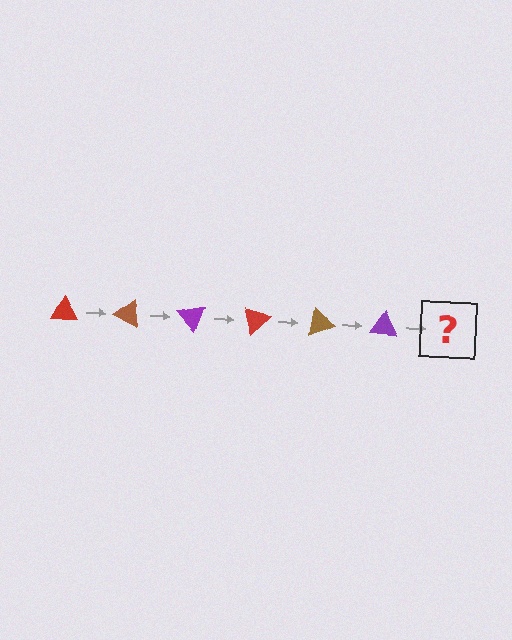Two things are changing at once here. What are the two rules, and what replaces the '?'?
The two rules are that it rotates 25 degrees each step and the color cycles through red, brown, and purple. The '?' should be a red triangle, rotated 150 degrees from the start.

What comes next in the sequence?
The next element should be a red triangle, rotated 150 degrees from the start.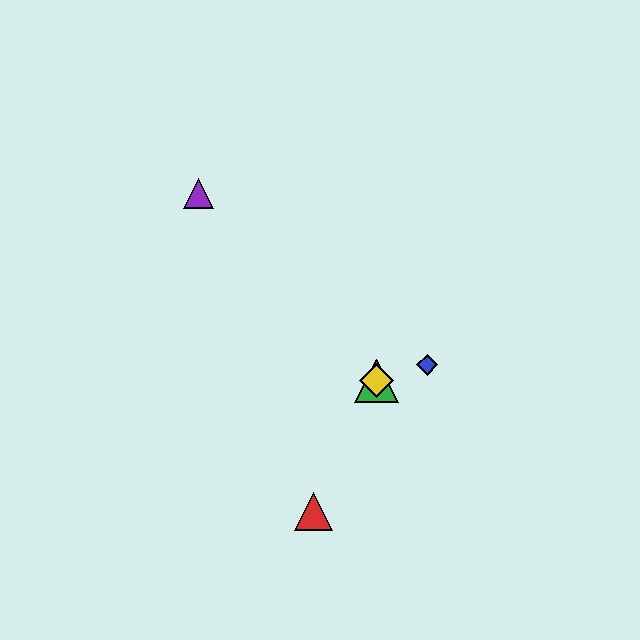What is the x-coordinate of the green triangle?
The green triangle is at x≈377.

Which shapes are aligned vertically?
The green triangle, the yellow diamond are aligned vertically.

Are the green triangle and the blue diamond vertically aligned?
No, the green triangle is at x≈377 and the blue diamond is at x≈427.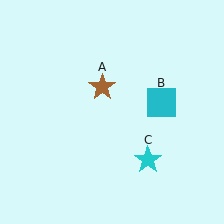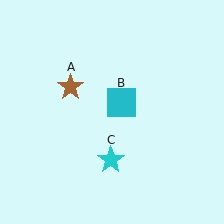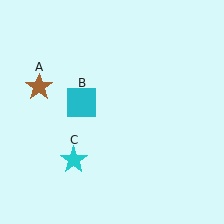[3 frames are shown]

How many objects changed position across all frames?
3 objects changed position: brown star (object A), cyan square (object B), cyan star (object C).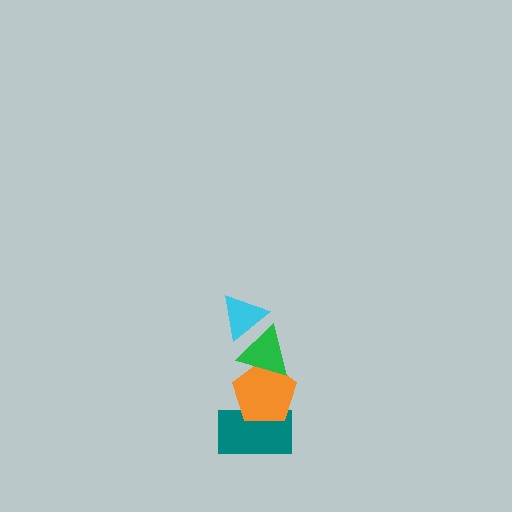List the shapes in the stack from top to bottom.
From top to bottom: the cyan triangle, the green triangle, the orange pentagon, the teal rectangle.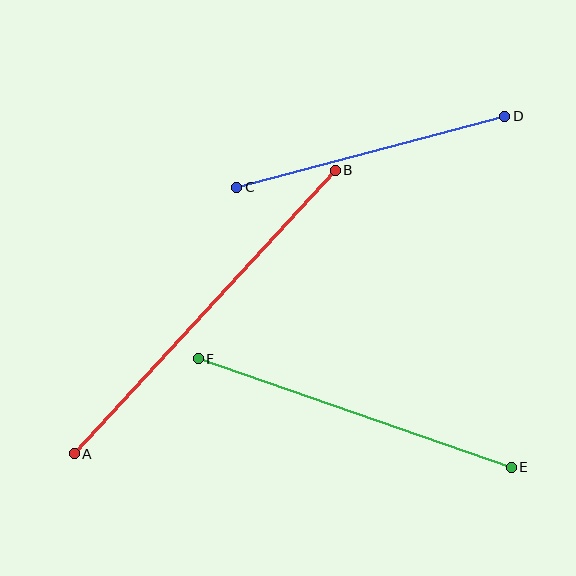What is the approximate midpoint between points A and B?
The midpoint is at approximately (205, 312) pixels.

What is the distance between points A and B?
The distance is approximately 385 pixels.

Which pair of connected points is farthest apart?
Points A and B are farthest apart.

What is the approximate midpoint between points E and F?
The midpoint is at approximately (355, 413) pixels.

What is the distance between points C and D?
The distance is approximately 278 pixels.